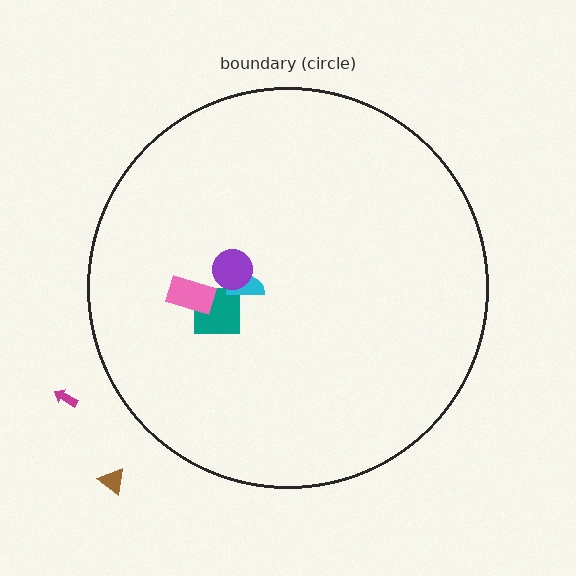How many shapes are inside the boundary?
4 inside, 2 outside.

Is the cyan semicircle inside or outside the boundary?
Inside.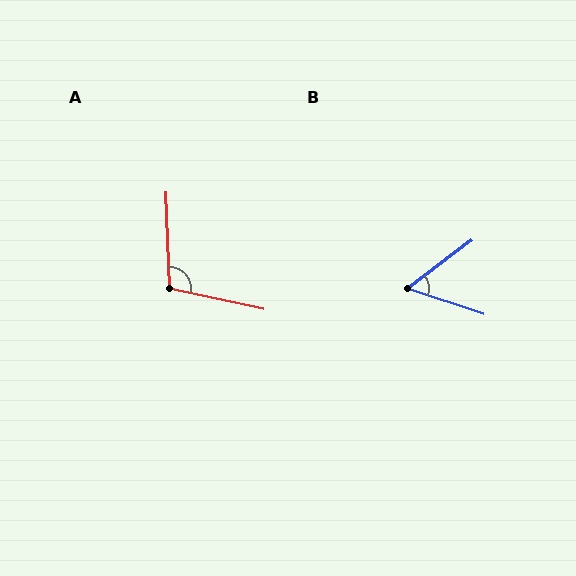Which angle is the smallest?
B, at approximately 56 degrees.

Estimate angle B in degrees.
Approximately 56 degrees.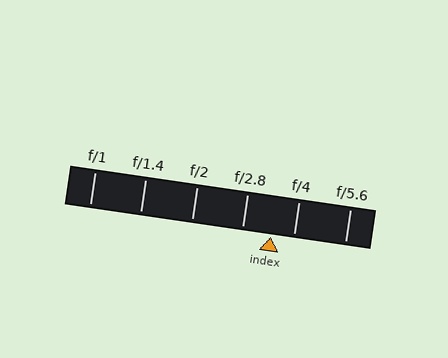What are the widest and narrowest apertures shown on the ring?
The widest aperture shown is f/1 and the narrowest is f/5.6.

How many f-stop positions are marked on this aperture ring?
There are 6 f-stop positions marked.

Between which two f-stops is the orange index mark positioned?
The index mark is between f/2.8 and f/4.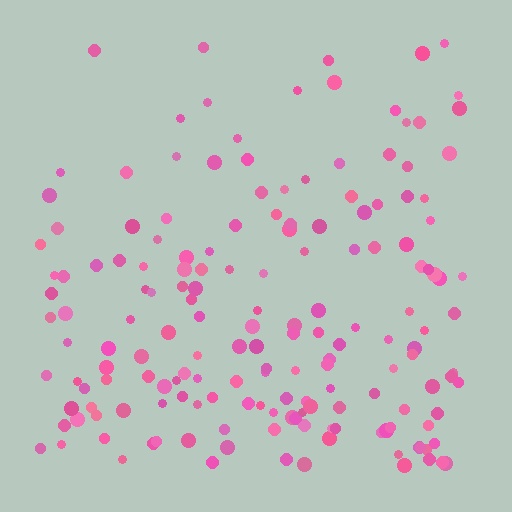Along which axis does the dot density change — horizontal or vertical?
Vertical.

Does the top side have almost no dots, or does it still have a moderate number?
Still a moderate number, just noticeably fewer than the bottom.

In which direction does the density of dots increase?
From top to bottom, with the bottom side densest.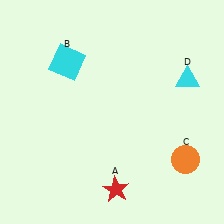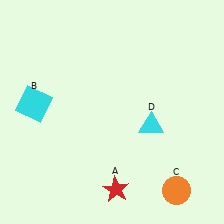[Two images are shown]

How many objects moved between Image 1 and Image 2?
3 objects moved between the two images.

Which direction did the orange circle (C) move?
The orange circle (C) moved down.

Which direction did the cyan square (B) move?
The cyan square (B) moved down.